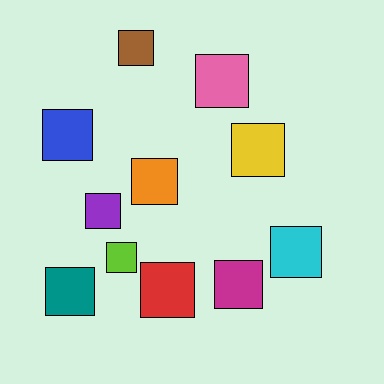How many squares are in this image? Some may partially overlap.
There are 11 squares.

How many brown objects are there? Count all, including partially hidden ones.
There is 1 brown object.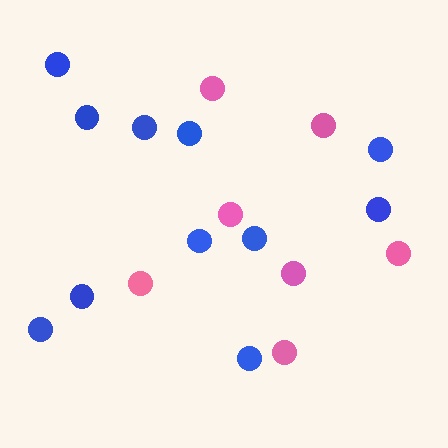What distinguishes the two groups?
There are 2 groups: one group of blue circles (11) and one group of pink circles (7).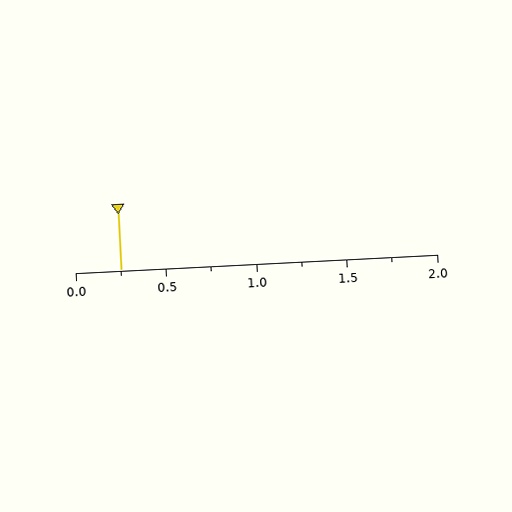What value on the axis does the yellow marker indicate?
The marker indicates approximately 0.25.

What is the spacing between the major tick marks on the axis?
The major ticks are spaced 0.5 apart.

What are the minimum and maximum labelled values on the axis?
The axis runs from 0.0 to 2.0.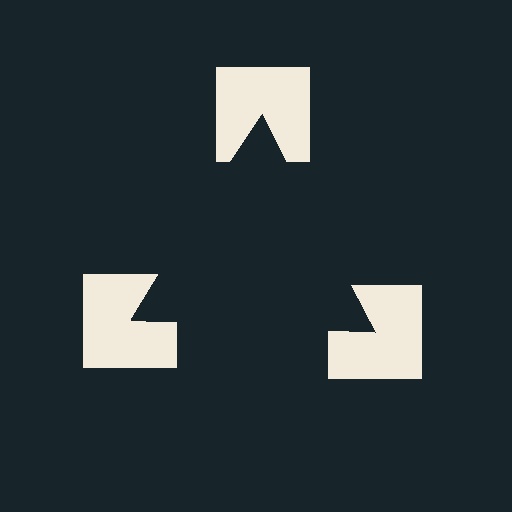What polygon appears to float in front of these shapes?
An illusory triangle — its edges are inferred from the aligned wedge cuts in the notched squares, not physically drawn.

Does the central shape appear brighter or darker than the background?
It typically appears slightly darker than the background, even though no actual brightness change is drawn.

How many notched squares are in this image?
There are 3 — one at each vertex of the illusory triangle.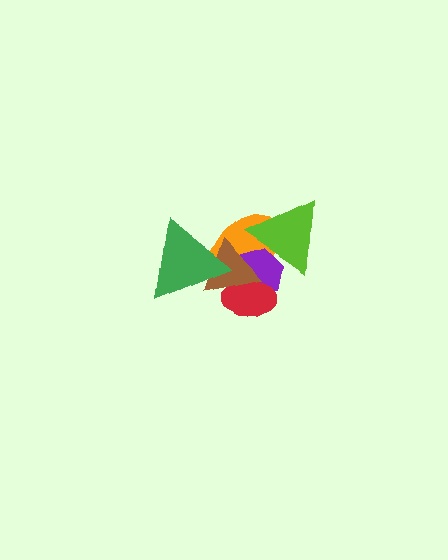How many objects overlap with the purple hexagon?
4 objects overlap with the purple hexagon.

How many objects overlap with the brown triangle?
5 objects overlap with the brown triangle.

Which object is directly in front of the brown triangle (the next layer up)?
The lime triangle is directly in front of the brown triangle.